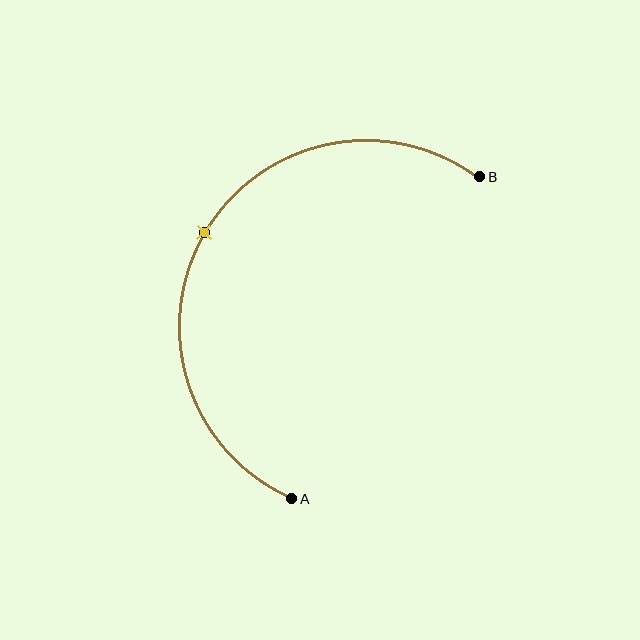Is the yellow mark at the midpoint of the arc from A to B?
Yes. The yellow mark lies on the arc at equal arc-length from both A and B — it is the arc midpoint.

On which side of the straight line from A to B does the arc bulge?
The arc bulges to the left of the straight line connecting A and B.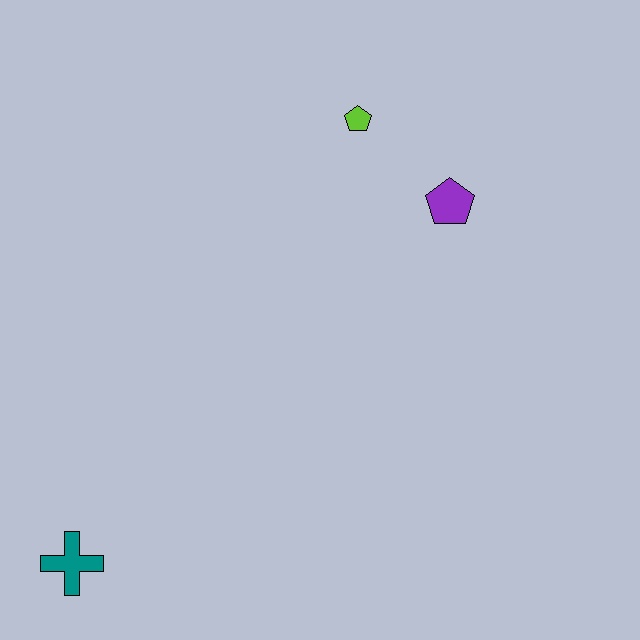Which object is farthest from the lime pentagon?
The teal cross is farthest from the lime pentagon.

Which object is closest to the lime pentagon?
The purple pentagon is closest to the lime pentagon.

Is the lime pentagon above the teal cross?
Yes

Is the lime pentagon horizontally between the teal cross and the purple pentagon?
Yes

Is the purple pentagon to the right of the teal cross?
Yes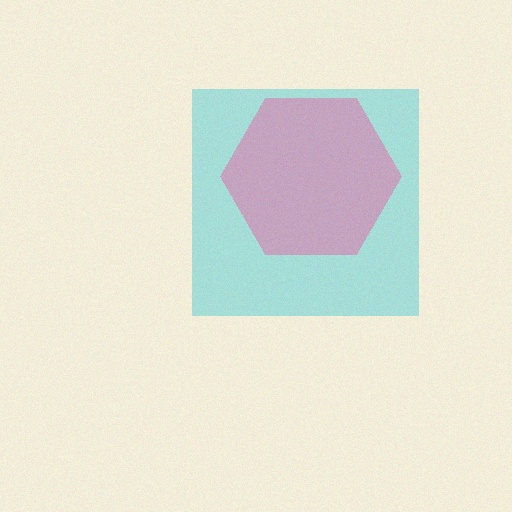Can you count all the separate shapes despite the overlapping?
Yes, there are 2 separate shapes.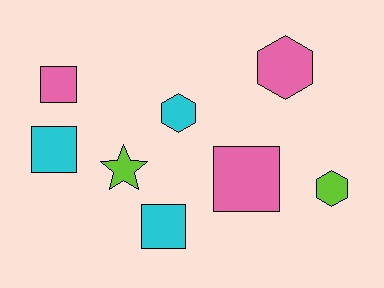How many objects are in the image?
There are 8 objects.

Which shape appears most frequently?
Square, with 4 objects.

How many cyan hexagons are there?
There is 1 cyan hexagon.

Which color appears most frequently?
Pink, with 3 objects.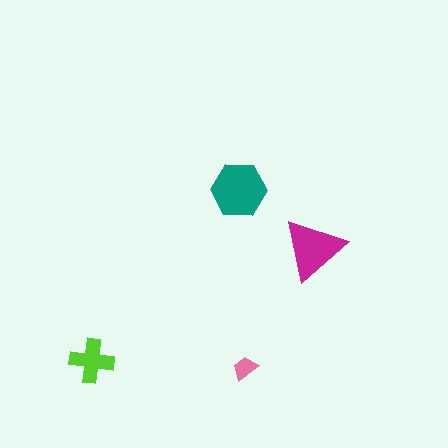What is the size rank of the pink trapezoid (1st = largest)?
4th.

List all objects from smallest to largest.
The pink trapezoid, the lime cross, the magenta triangle, the teal hexagon.